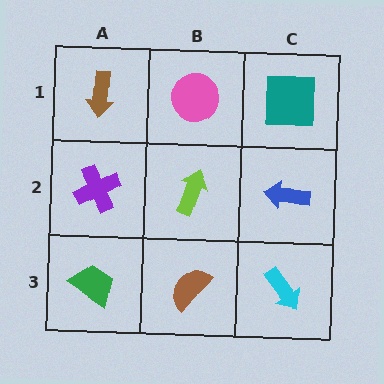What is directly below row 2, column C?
A cyan arrow.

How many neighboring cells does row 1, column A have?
2.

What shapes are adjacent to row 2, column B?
A pink circle (row 1, column B), a brown semicircle (row 3, column B), a purple cross (row 2, column A), a blue arrow (row 2, column C).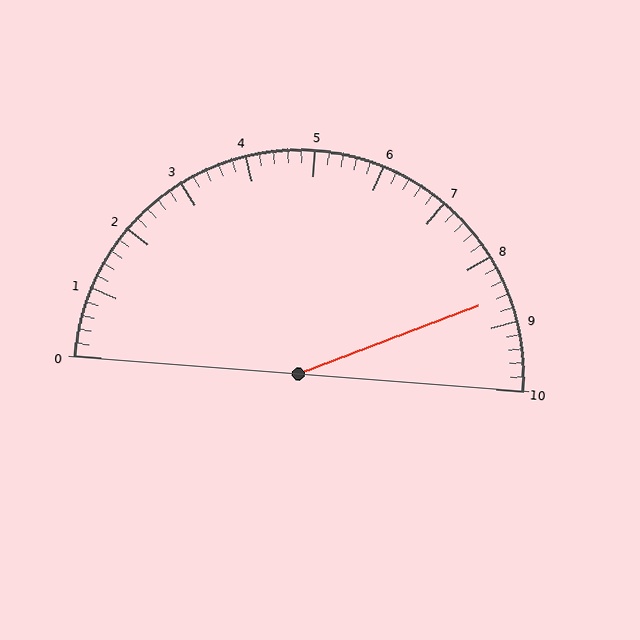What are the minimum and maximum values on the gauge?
The gauge ranges from 0 to 10.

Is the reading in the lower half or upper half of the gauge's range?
The reading is in the upper half of the range (0 to 10).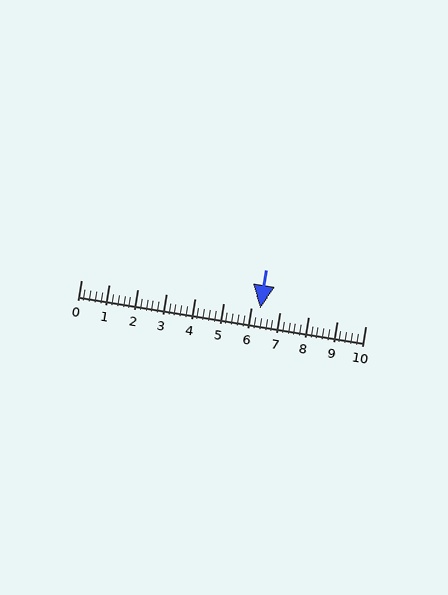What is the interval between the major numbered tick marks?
The major tick marks are spaced 1 units apart.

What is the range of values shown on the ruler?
The ruler shows values from 0 to 10.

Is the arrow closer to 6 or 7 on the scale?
The arrow is closer to 6.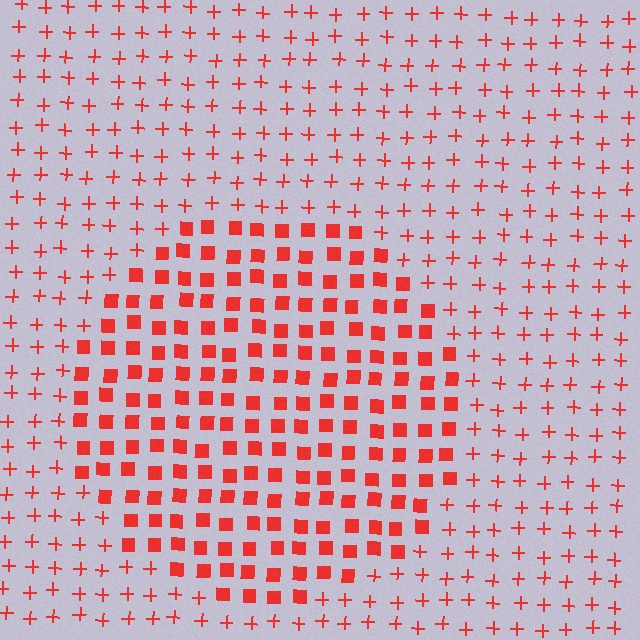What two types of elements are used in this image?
The image uses squares inside the circle region and plus signs outside it.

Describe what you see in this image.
The image is filled with small red elements arranged in a uniform grid. A circle-shaped region contains squares, while the surrounding area contains plus signs. The boundary is defined purely by the change in element shape.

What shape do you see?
I see a circle.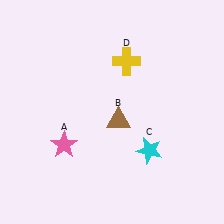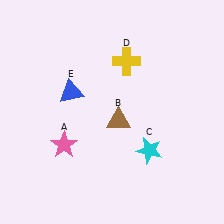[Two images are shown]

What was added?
A blue triangle (E) was added in Image 2.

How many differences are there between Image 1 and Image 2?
There is 1 difference between the two images.